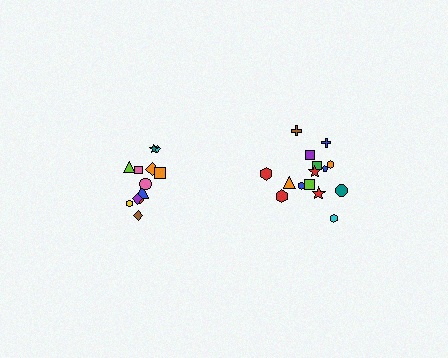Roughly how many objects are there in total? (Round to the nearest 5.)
Roughly 25 objects in total.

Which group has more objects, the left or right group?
The right group.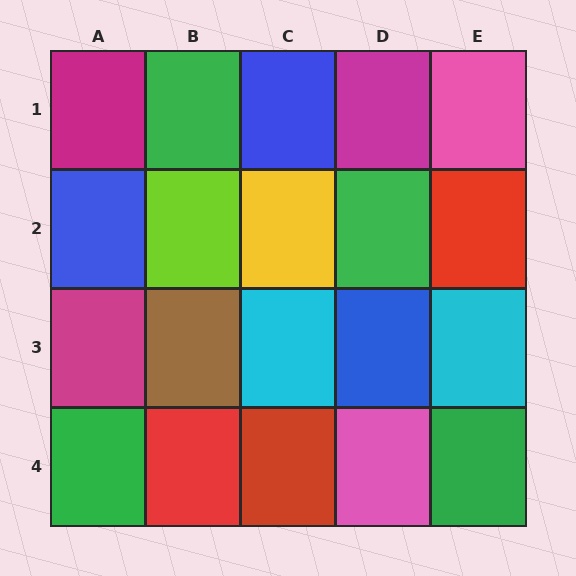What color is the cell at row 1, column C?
Blue.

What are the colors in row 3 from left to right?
Magenta, brown, cyan, blue, cyan.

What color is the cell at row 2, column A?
Blue.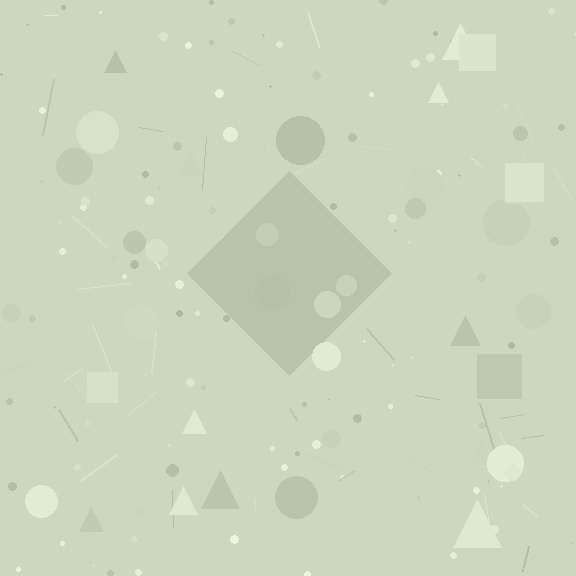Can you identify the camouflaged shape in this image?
The camouflaged shape is a diamond.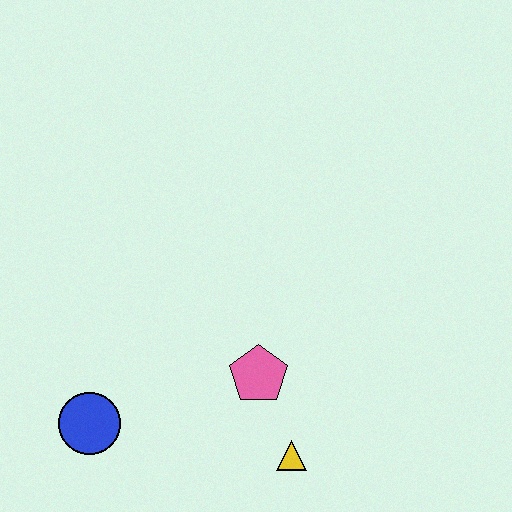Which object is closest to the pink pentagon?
The yellow triangle is closest to the pink pentagon.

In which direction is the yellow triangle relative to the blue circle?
The yellow triangle is to the right of the blue circle.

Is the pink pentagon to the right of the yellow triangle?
No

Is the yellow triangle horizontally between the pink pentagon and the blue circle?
No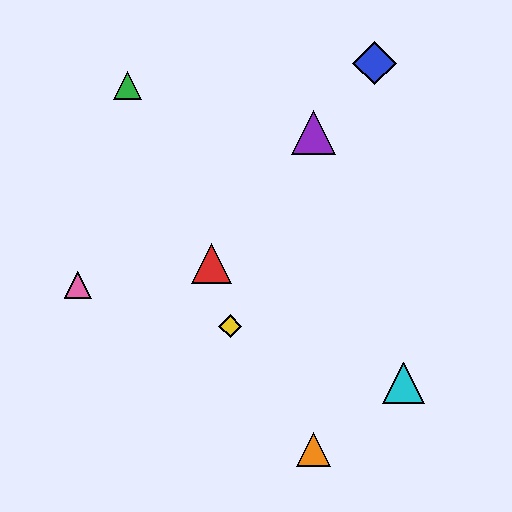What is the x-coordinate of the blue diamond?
The blue diamond is at x≈374.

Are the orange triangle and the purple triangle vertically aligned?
Yes, both are at x≈313.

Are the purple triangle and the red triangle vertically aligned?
No, the purple triangle is at x≈313 and the red triangle is at x≈212.